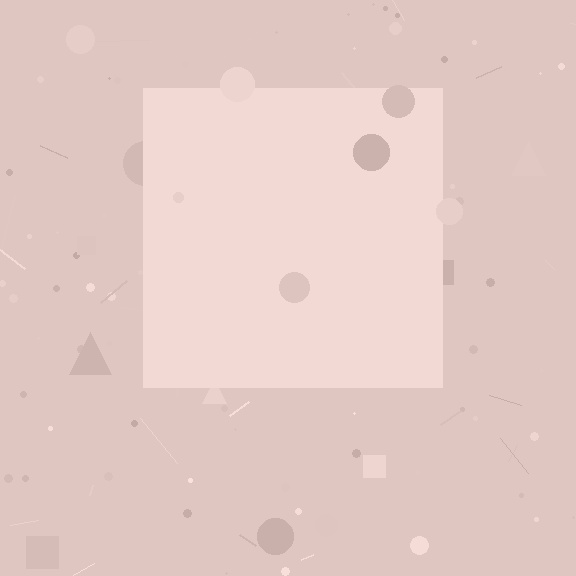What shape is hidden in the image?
A square is hidden in the image.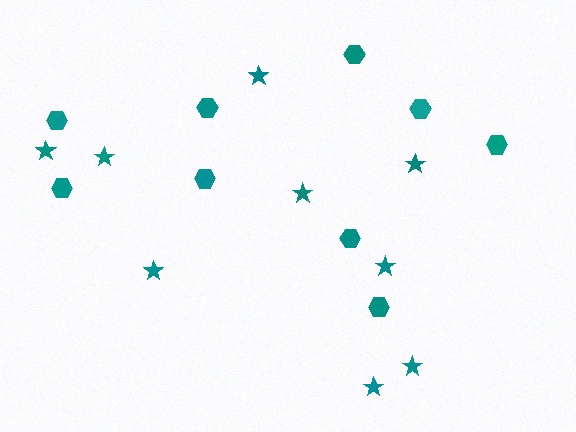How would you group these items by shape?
There are 2 groups: one group of hexagons (9) and one group of stars (9).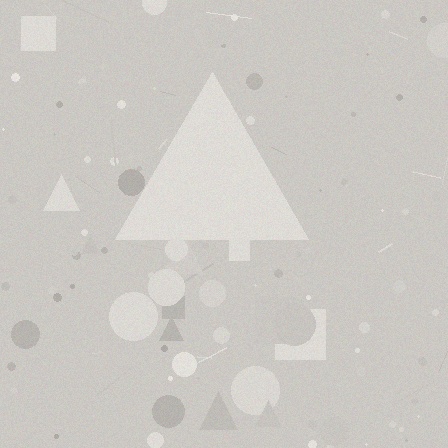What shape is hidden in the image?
A triangle is hidden in the image.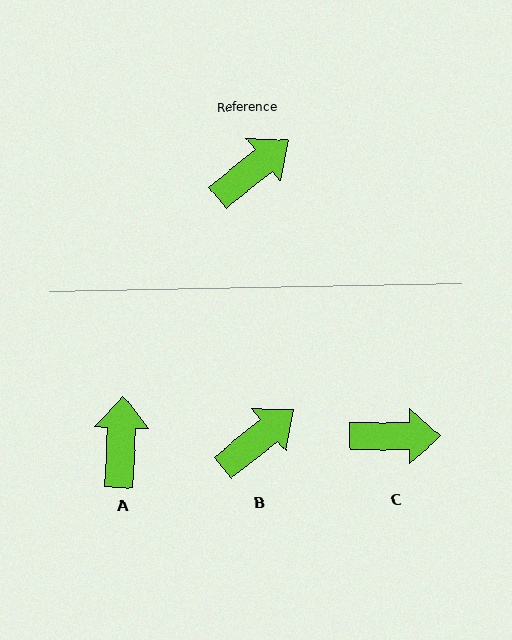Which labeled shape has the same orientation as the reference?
B.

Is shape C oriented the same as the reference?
No, it is off by about 39 degrees.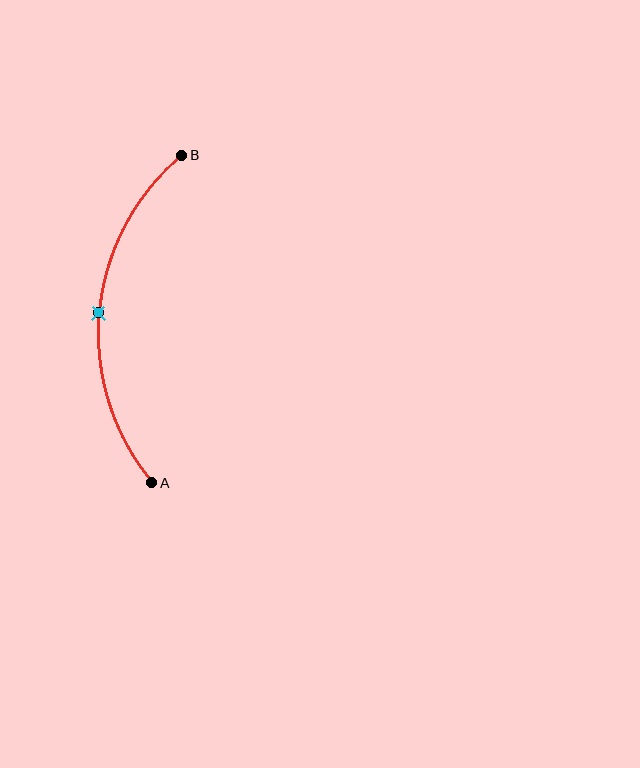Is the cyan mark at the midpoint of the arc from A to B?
Yes. The cyan mark lies on the arc at equal arc-length from both A and B — it is the arc midpoint.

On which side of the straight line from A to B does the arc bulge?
The arc bulges to the left of the straight line connecting A and B.